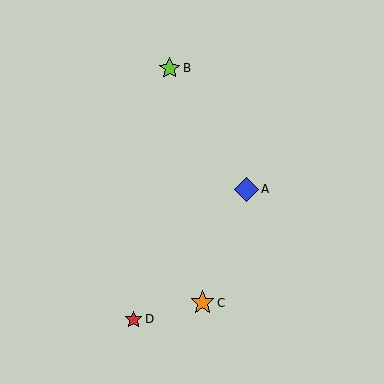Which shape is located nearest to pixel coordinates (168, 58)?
The lime star (labeled B) at (170, 68) is nearest to that location.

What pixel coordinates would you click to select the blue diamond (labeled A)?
Click at (247, 189) to select the blue diamond A.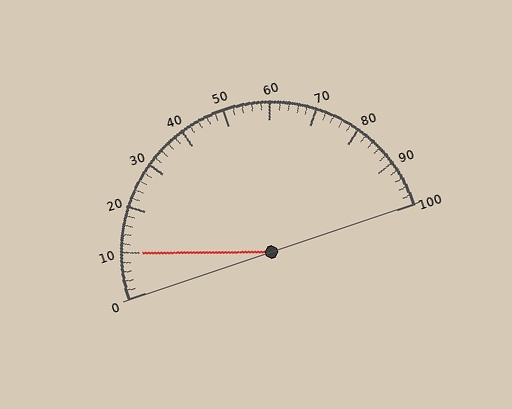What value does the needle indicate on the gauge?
The needle indicates approximately 10.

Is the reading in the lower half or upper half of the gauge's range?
The reading is in the lower half of the range (0 to 100).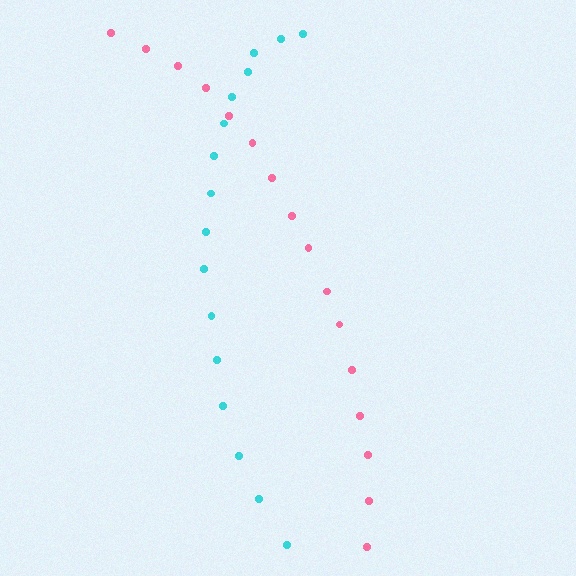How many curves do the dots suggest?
There are 2 distinct paths.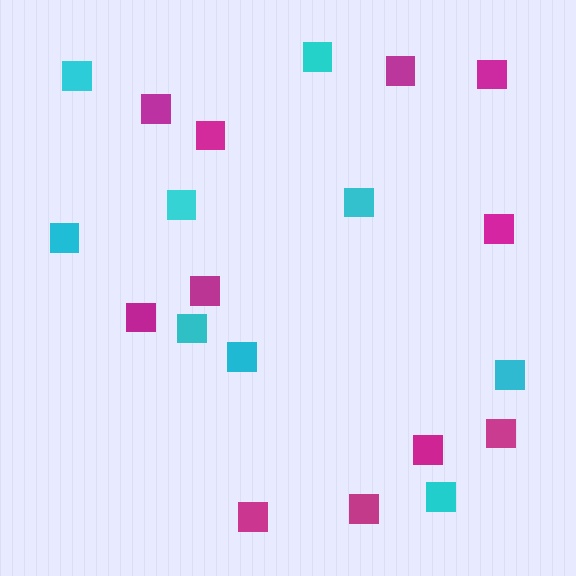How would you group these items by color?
There are 2 groups: one group of magenta squares (11) and one group of cyan squares (9).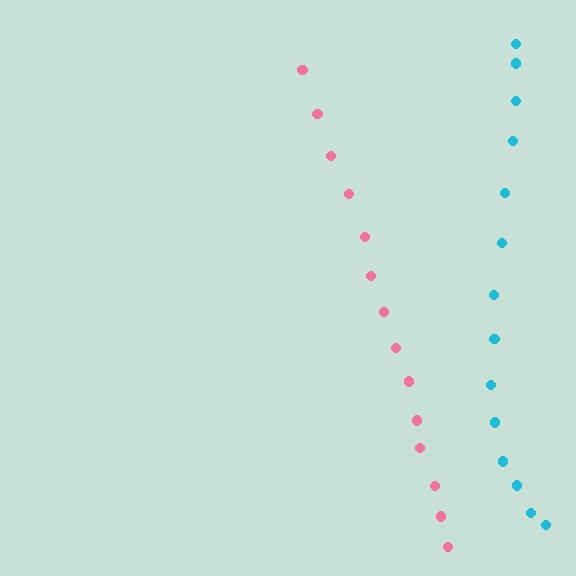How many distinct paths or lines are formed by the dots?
There are 2 distinct paths.